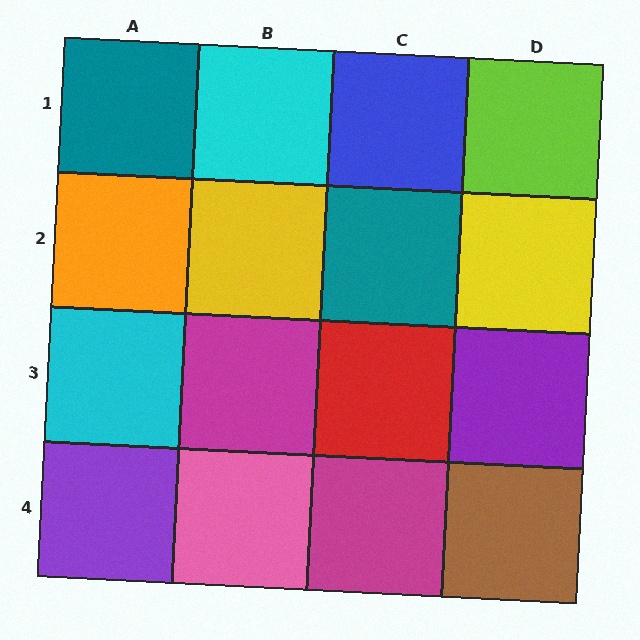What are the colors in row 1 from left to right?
Teal, cyan, blue, lime.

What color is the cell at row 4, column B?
Pink.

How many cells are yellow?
2 cells are yellow.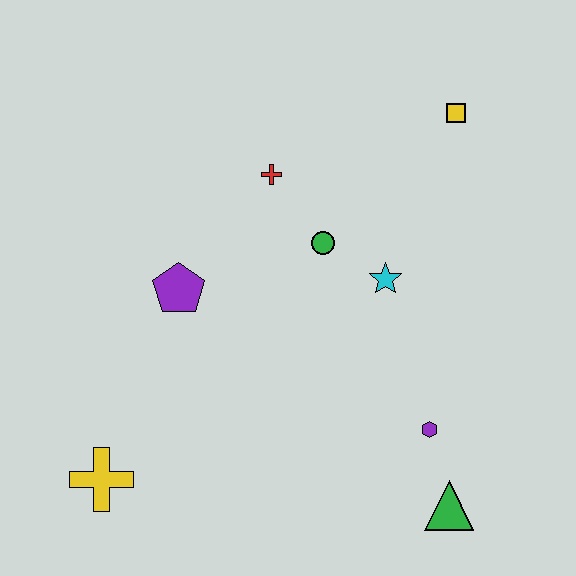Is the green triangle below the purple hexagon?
Yes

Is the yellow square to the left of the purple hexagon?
No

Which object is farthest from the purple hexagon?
The yellow cross is farthest from the purple hexagon.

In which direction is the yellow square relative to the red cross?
The yellow square is to the right of the red cross.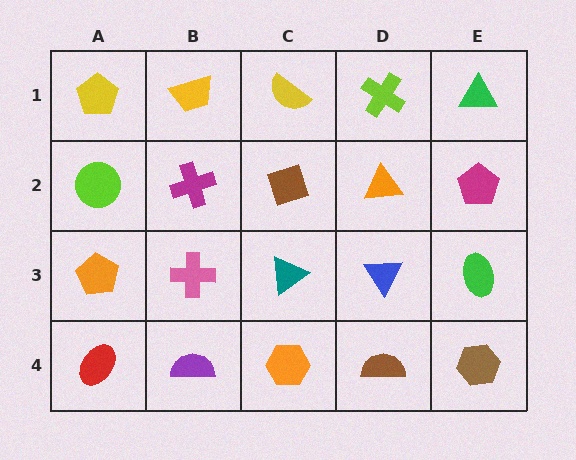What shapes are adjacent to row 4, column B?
A pink cross (row 3, column B), a red ellipse (row 4, column A), an orange hexagon (row 4, column C).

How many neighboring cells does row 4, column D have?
3.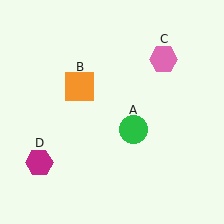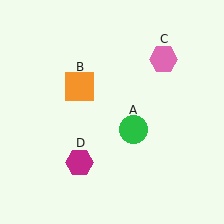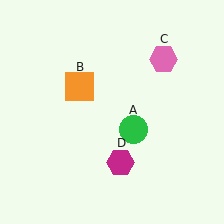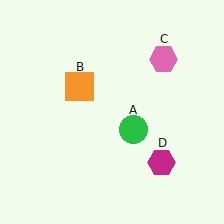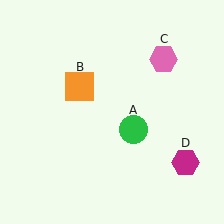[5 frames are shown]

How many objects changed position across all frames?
1 object changed position: magenta hexagon (object D).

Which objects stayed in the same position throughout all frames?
Green circle (object A) and orange square (object B) and pink hexagon (object C) remained stationary.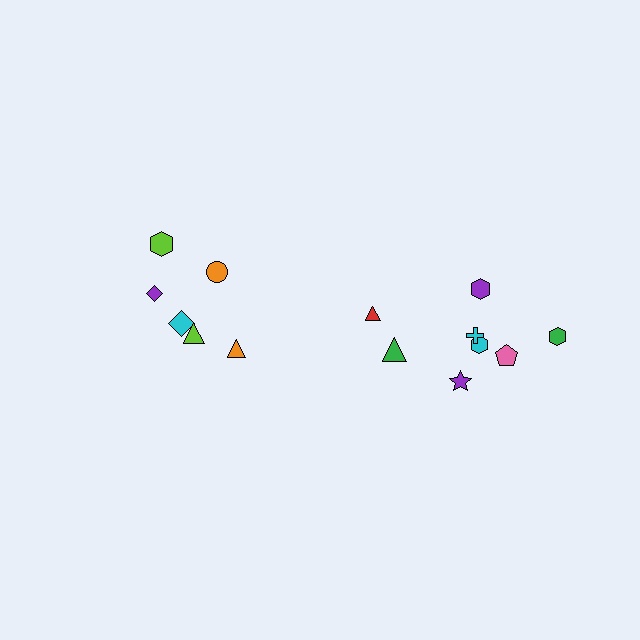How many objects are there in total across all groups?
There are 14 objects.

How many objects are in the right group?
There are 8 objects.